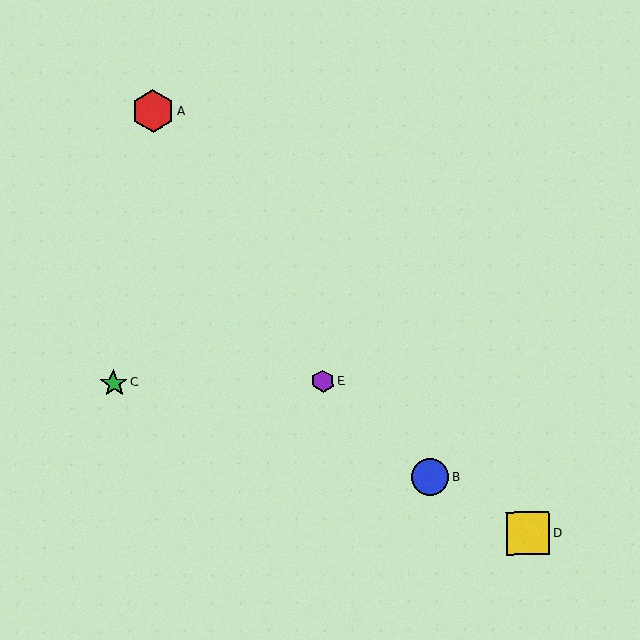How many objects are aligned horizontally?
2 objects (C, E) are aligned horizontally.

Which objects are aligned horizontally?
Objects C, E are aligned horizontally.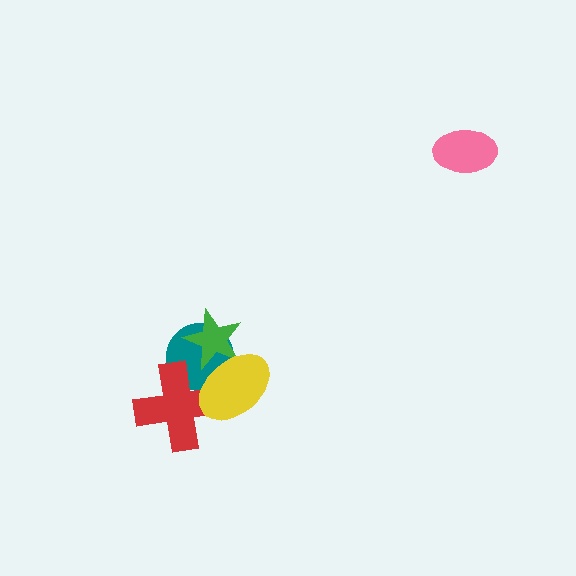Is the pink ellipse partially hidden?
No, no other shape covers it.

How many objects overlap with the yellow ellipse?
3 objects overlap with the yellow ellipse.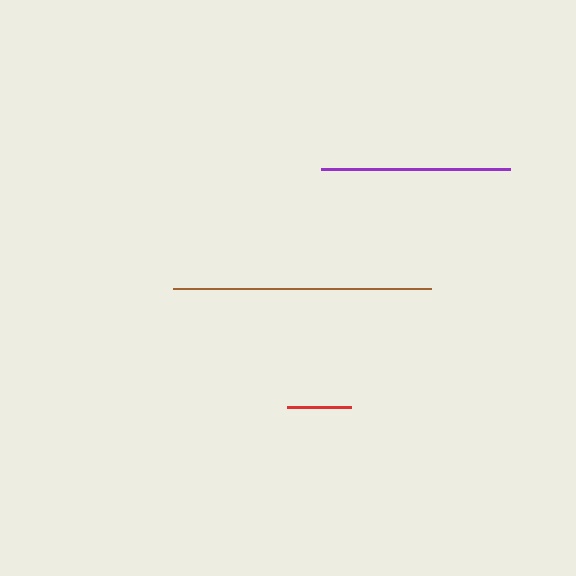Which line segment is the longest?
The brown line is the longest at approximately 258 pixels.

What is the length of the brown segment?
The brown segment is approximately 258 pixels long.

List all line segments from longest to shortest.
From longest to shortest: brown, purple, red.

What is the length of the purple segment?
The purple segment is approximately 189 pixels long.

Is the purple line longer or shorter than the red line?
The purple line is longer than the red line.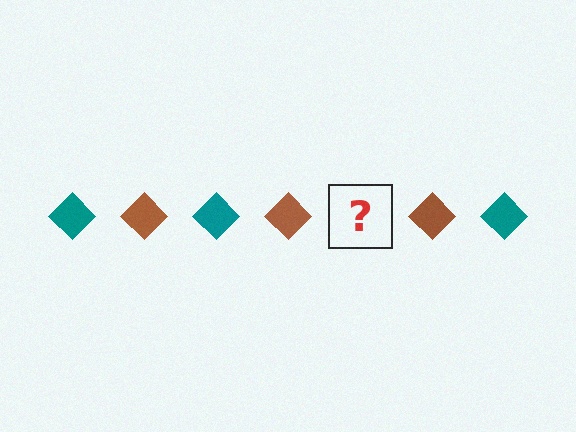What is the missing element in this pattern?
The missing element is a teal diamond.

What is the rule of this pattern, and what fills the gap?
The rule is that the pattern cycles through teal, brown diamonds. The gap should be filled with a teal diamond.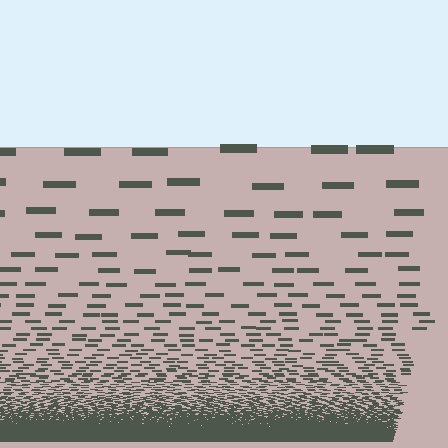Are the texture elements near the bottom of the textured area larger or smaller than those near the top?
Smaller. The gradient is inverted — elements near the bottom are smaller and denser.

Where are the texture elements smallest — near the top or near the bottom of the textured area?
Near the bottom.